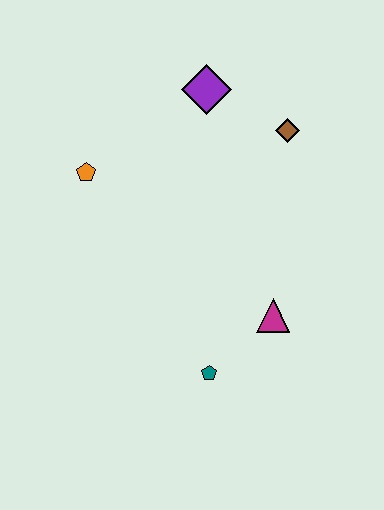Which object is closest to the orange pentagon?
The purple diamond is closest to the orange pentagon.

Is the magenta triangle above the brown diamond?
No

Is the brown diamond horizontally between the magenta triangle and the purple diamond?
No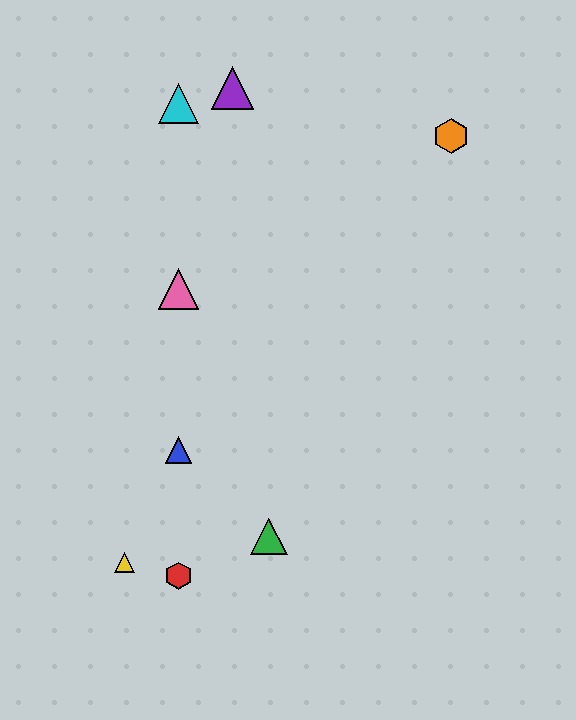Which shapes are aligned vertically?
The red hexagon, the blue triangle, the cyan triangle, the pink triangle are aligned vertically.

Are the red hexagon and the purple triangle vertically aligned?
No, the red hexagon is at x≈179 and the purple triangle is at x≈232.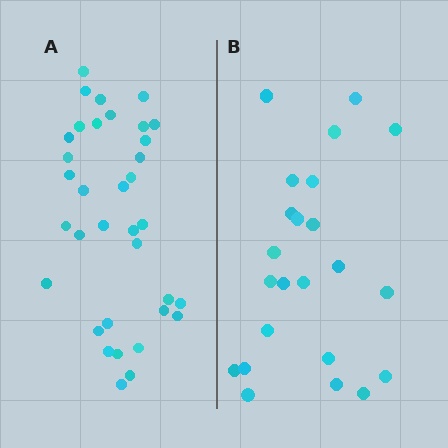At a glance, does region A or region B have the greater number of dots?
Region A (the left region) has more dots.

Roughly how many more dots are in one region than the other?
Region A has roughly 12 or so more dots than region B.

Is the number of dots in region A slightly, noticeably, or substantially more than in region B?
Region A has substantially more. The ratio is roughly 1.5 to 1.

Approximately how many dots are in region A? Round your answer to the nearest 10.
About 40 dots. (The exact count is 35, which rounds to 40.)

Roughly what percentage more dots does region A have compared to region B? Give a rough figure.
About 50% more.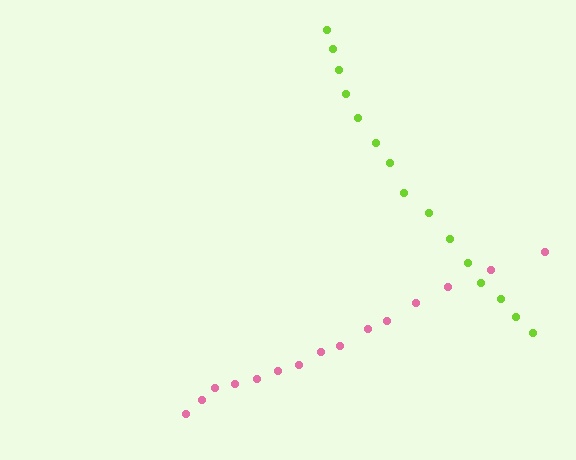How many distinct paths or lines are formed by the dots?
There are 2 distinct paths.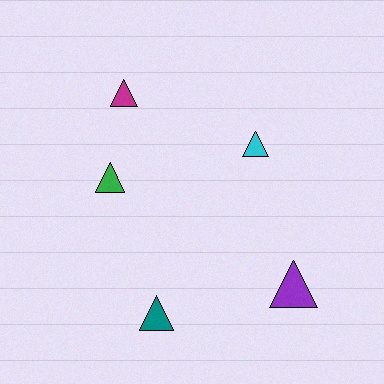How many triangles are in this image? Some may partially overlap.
There are 5 triangles.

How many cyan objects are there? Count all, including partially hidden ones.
There is 1 cyan object.